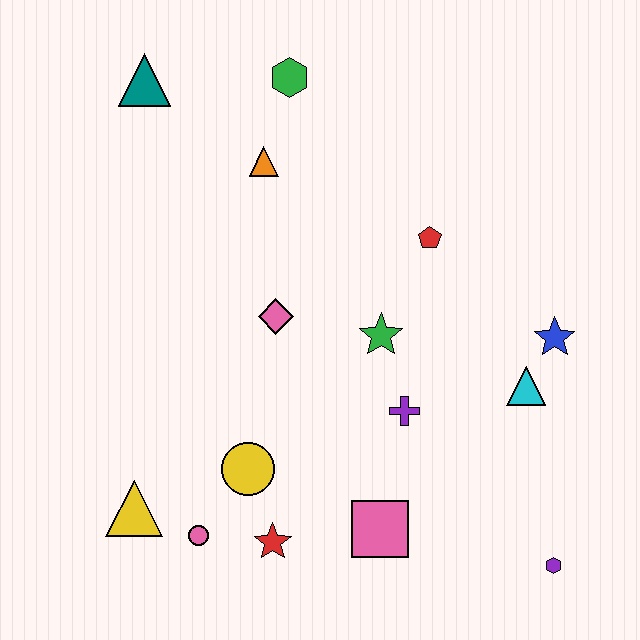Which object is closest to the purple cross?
The green star is closest to the purple cross.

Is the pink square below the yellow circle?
Yes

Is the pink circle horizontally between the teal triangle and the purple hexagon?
Yes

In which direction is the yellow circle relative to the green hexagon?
The yellow circle is below the green hexagon.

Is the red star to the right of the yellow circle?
Yes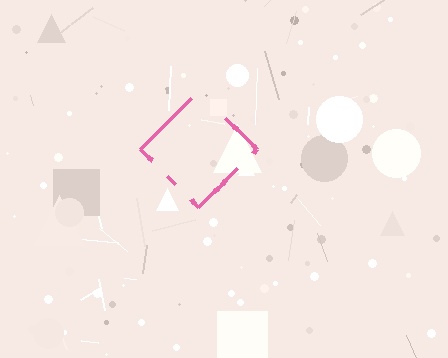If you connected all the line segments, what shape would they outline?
They would outline a diamond.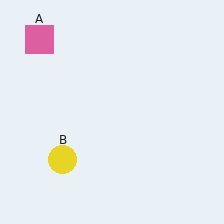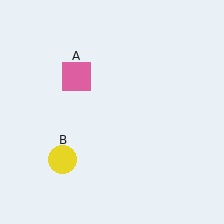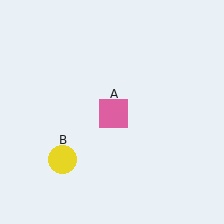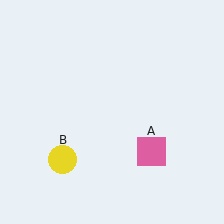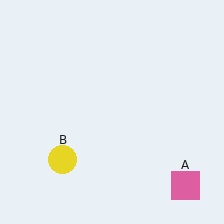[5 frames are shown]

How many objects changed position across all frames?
1 object changed position: pink square (object A).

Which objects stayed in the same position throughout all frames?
Yellow circle (object B) remained stationary.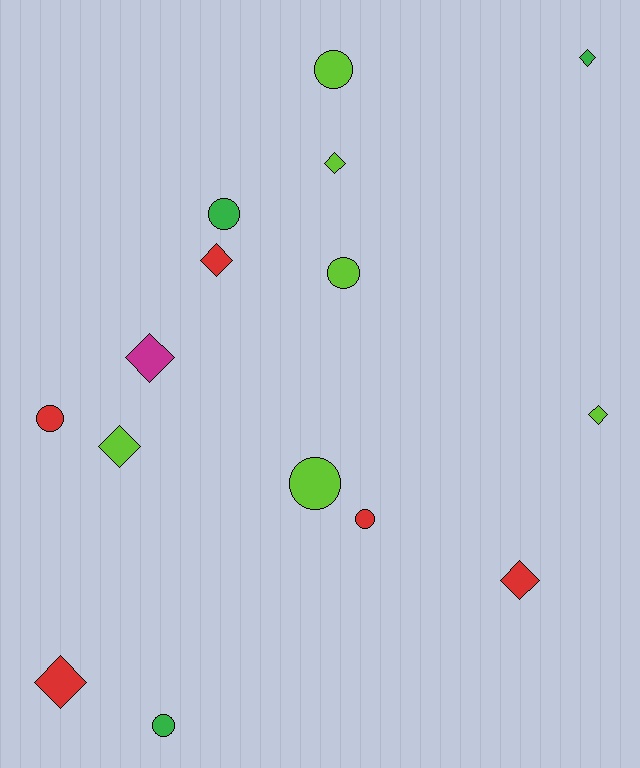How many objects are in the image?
There are 15 objects.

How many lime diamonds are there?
There are 3 lime diamonds.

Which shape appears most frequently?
Diamond, with 8 objects.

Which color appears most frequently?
Lime, with 6 objects.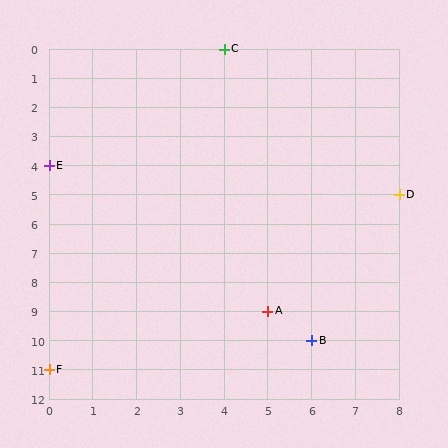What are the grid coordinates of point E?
Point E is at grid coordinates (0, 4).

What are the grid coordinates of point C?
Point C is at grid coordinates (4, 0).